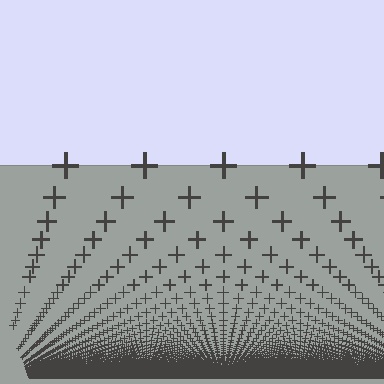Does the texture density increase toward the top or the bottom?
Density increases toward the bottom.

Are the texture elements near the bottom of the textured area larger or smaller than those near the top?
Smaller. The gradient is inverted — elements near the bottom are smaller and denser.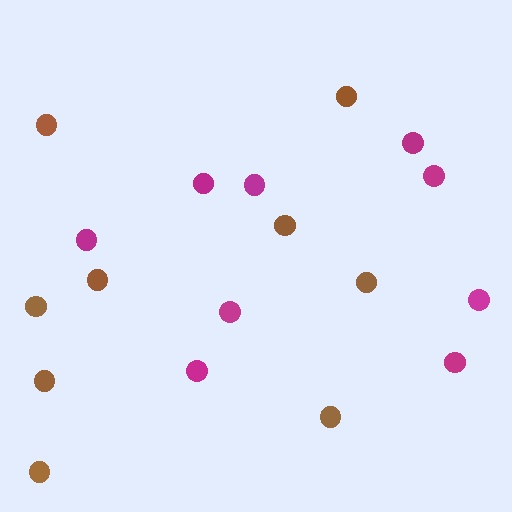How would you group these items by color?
There are 2 groups: one group of brown circles (9) and one group of magenta circles (9).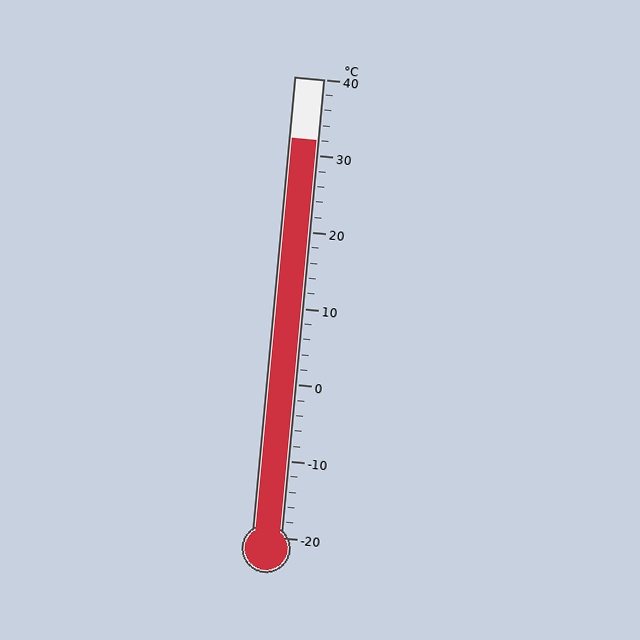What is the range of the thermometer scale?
The thermometer scale ranges from -20°C to 40°C.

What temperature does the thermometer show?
The thermometer shows approximately 32°C.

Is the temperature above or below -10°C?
The temperature is above -10°C.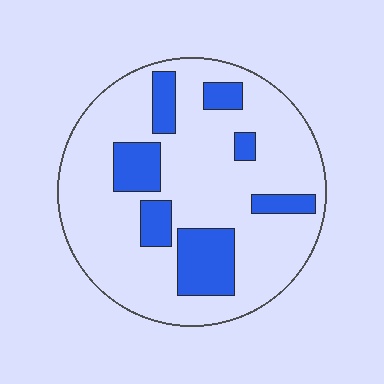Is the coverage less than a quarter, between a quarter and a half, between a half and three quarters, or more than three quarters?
Less than a quarter.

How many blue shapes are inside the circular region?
7.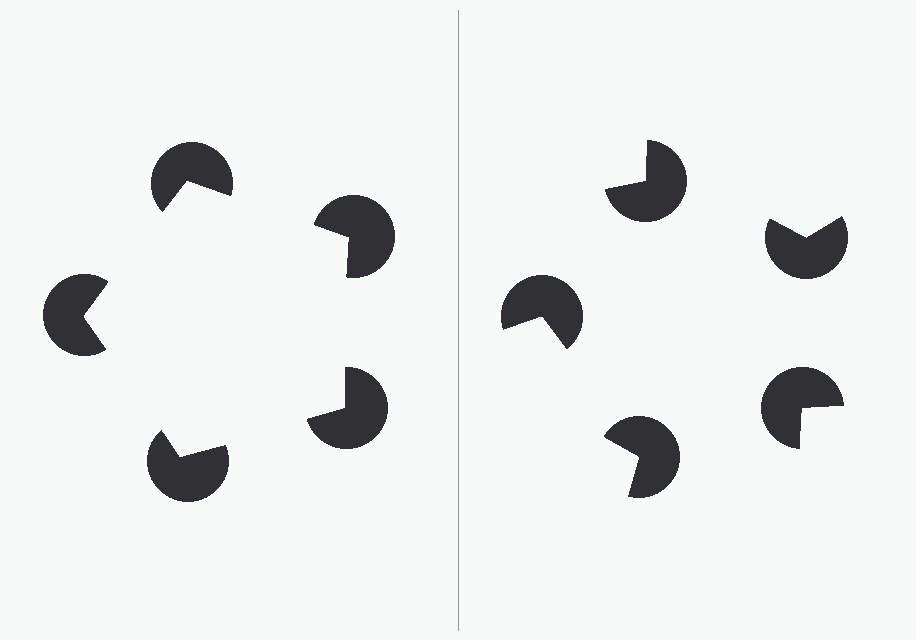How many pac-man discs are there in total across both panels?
10 — 5 on each side.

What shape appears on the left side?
An illusory pentagon.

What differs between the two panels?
The pac-man discs are positioned identically on both sides; only the wedge orientations differ. On the left they align to a pentagon; on the right they are misaligned.